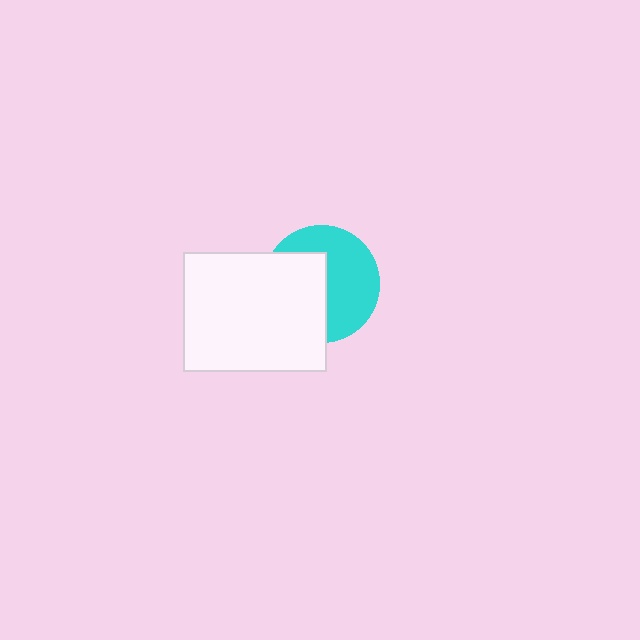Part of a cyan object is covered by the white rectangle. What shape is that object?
It is a circle.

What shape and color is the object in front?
The object in front is a white rectangle.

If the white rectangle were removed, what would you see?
You would see the complete cyan circle.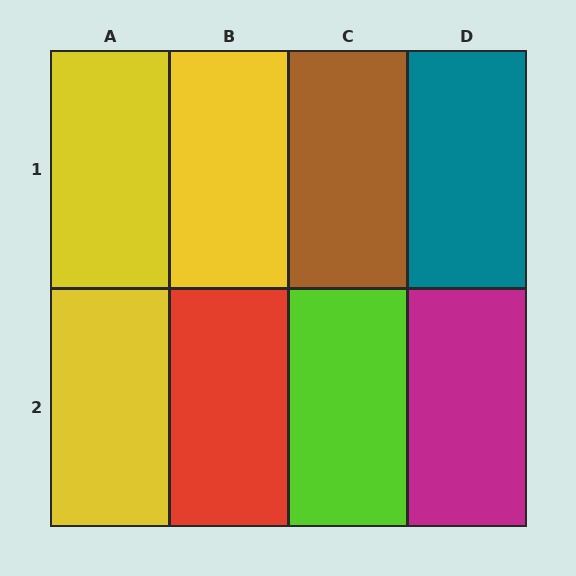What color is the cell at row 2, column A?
Yellow.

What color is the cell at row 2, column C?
Lime.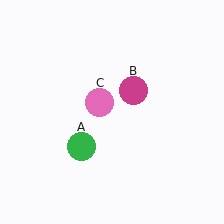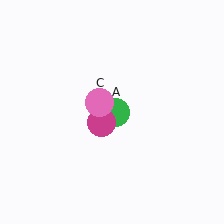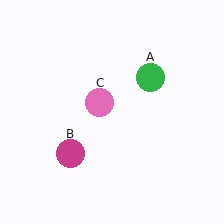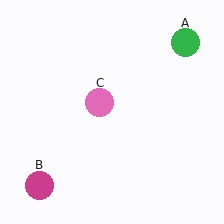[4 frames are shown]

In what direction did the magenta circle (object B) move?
The magenta circle (object B) moved down and to the left.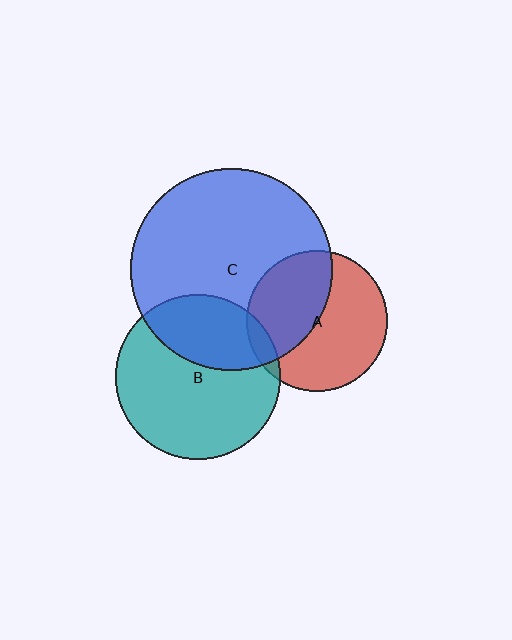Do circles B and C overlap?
Yes.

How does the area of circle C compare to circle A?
Approximately 2.1 times.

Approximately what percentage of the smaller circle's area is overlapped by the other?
Approximately 35%.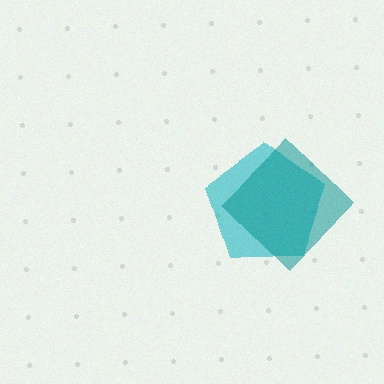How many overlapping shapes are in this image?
There are 2 overlapping shapes in the image.